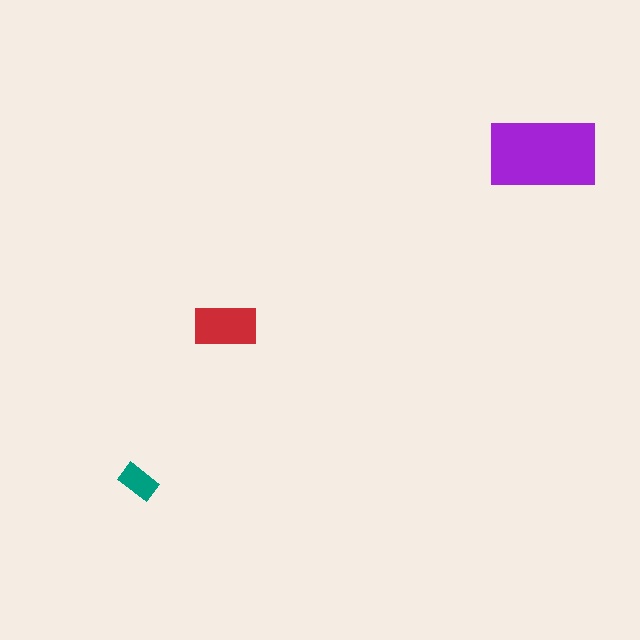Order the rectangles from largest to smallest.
the purple one, the red one, the teal one.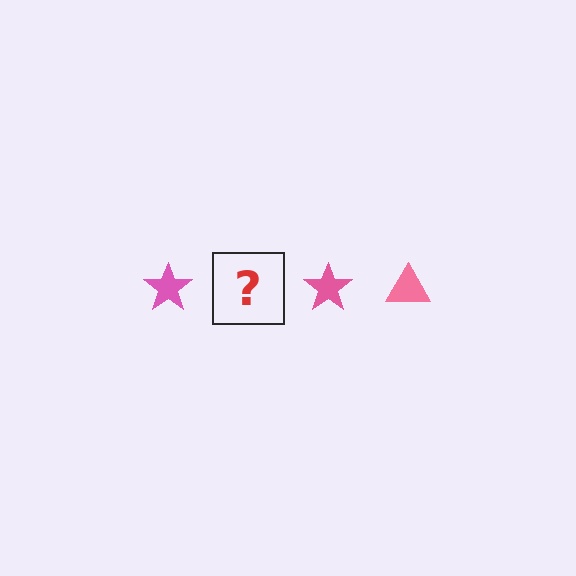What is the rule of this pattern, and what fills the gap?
The rule is that the pattern cycles through star, triangle shapes in pink. The gap should be filled with a pink triangle.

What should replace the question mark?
The question mark should be replaced with a pink triangle.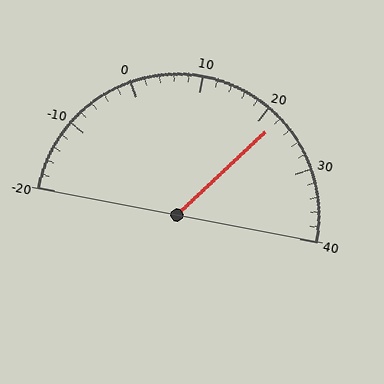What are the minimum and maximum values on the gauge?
The gauge ranges from -20 to 40.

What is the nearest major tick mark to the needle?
The nearest major tick mark is 20.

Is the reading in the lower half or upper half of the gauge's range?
The reading is in the upper half of the range (-20 to 40).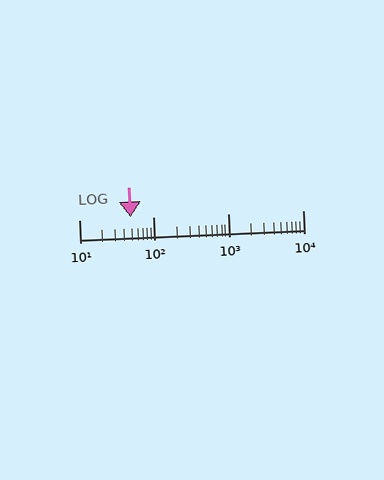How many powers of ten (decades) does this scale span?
The scale spans 3 decades, from 10 to 10000.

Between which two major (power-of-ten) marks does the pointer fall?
The pointer is between 10 and 100.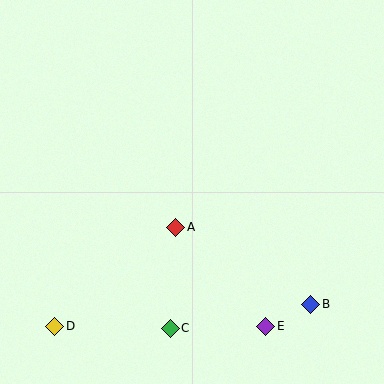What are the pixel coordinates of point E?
Point E is at (266, 326).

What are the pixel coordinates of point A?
Point A is at (176, 227).